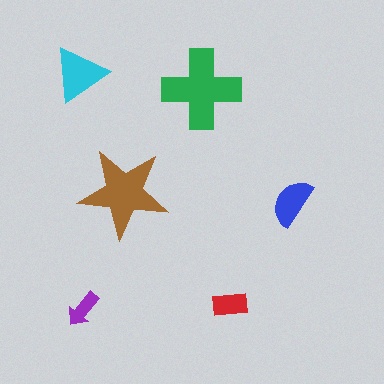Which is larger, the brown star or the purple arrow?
The brown star.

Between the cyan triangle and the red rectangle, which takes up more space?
The cyan triangle.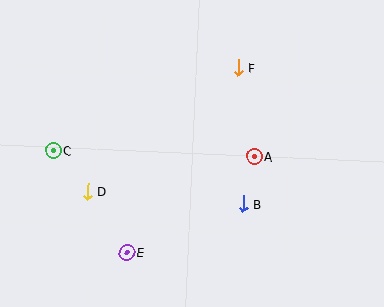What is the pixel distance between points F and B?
The distance between F and B is 136 pixels.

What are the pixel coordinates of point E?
Point E is at (127, 253).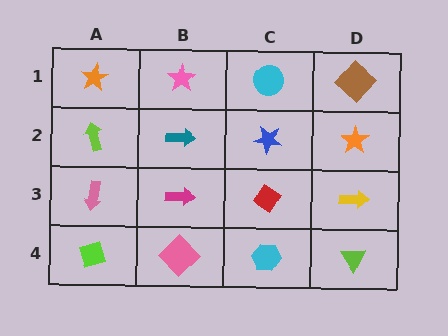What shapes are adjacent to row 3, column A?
A lime arrow (row 2, column A), a lime diamond (row 4, column A), a magenta arrow (row 3, column B).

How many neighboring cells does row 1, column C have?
3.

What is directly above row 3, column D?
An orange star.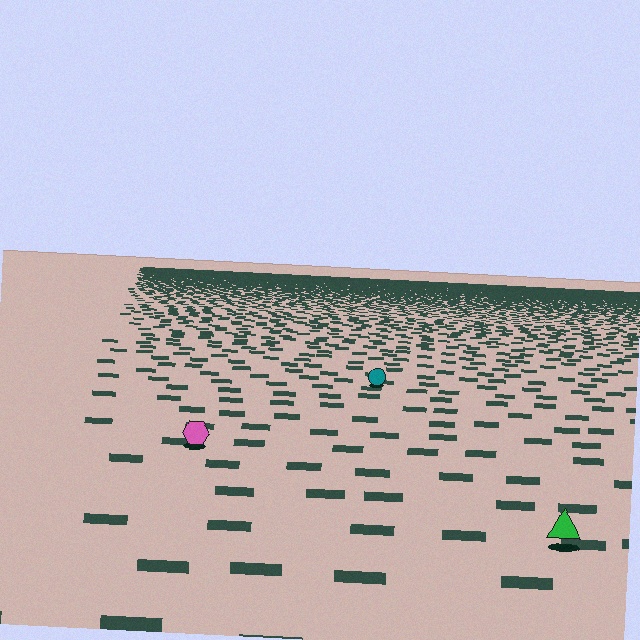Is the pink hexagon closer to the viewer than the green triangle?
No. The green triangle is closer — you can tell from the texture gradient: the ground texture is coarser near it.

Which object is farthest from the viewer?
The teal circle is farthest from the viewer. It appears smaller and the ground texture around it is denser.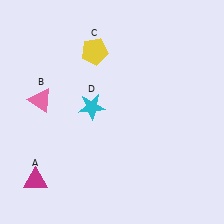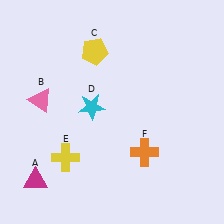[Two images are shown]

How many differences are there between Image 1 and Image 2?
There are 2 differences between the two images.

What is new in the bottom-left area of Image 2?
A yellow cross (E) was added in the bottom-left area of Image 2.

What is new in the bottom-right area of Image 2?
An orange cross (F) was added in the bottom-right area of Image 2.